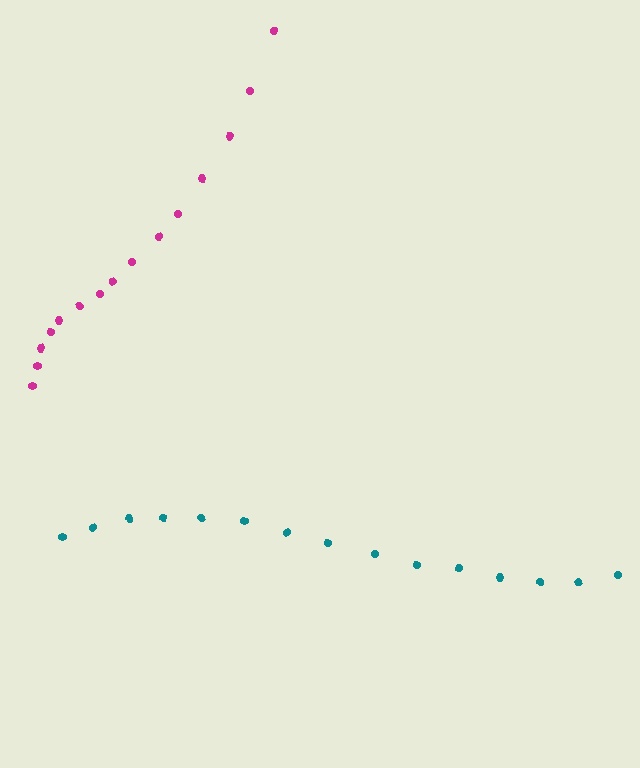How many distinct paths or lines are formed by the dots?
There are 2 distinct paths.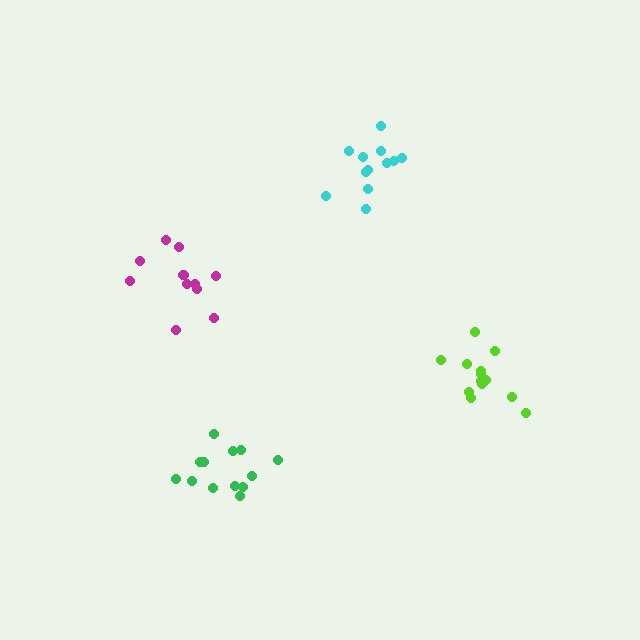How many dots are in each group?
Group 1: 12 dots, Group 2: 12 dots, Group 3: 13 dots, Group 4: 13 dots (50 total).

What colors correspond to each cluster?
The clusters are colored: cyan, magenta, green, lime.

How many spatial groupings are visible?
There are 4 spatial groupings.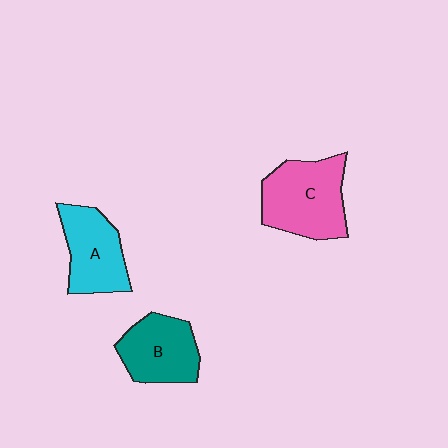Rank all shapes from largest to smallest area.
From largest to smallest: C (pink), A (cyan), B (teal).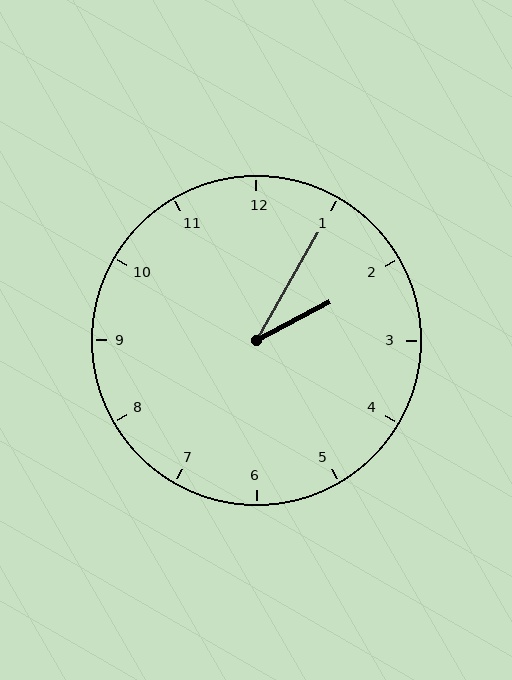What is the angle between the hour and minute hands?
Approximately 32 degrees.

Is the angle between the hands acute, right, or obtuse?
It is acute.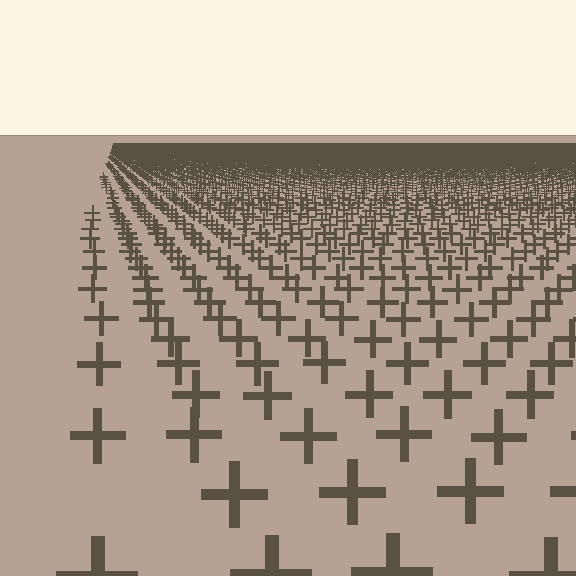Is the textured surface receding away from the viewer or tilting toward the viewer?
The surface is receding away from the viewer. Texture elements get smaller and denser toward the top.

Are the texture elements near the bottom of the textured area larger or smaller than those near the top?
Larger. Near the bottom, elements are closer to the viewer and appear at a bigger on-screen size.